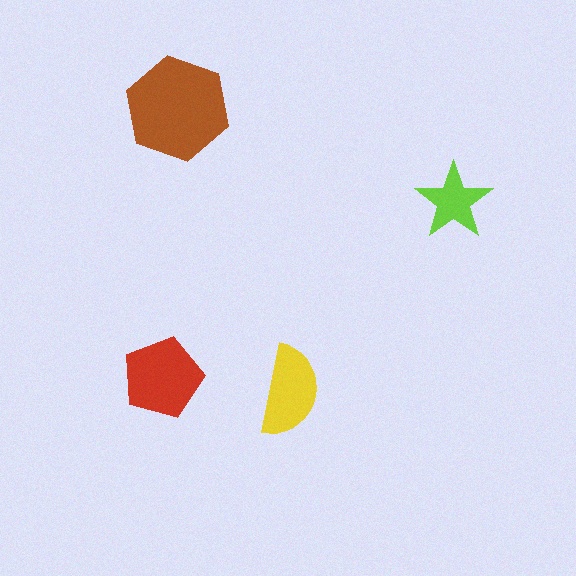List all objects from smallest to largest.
The lime star, the yellow semicircle, the red pentagon, the brown hexagon.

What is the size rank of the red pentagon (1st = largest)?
2nd.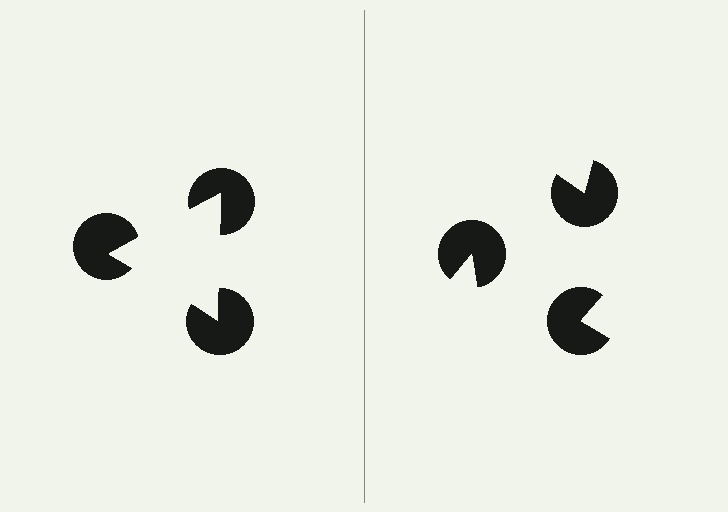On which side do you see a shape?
An illusory triangle appears on the left side. On the right side the wedge cuts are rotated, so no coherent shape forms.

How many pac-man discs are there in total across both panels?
6 — 3 on each side.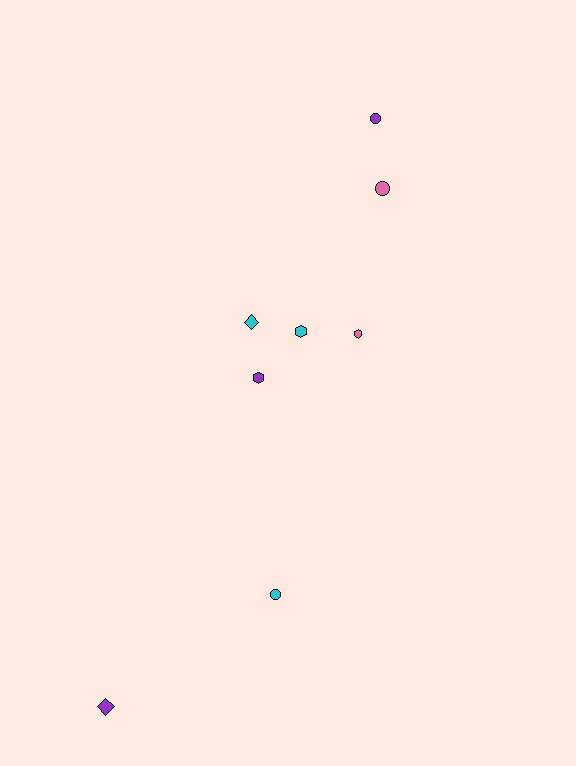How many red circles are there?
There are no red circles.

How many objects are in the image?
There are 8 objects.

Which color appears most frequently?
Purple, with 3 objects.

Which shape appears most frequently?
Hexagon, with 3 objects.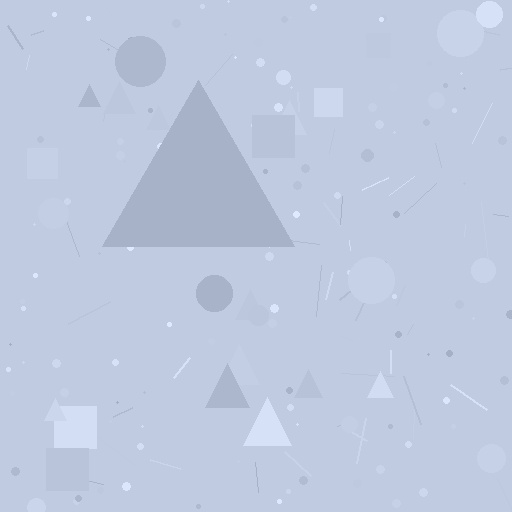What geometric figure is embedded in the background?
A triangle is embedded in the background.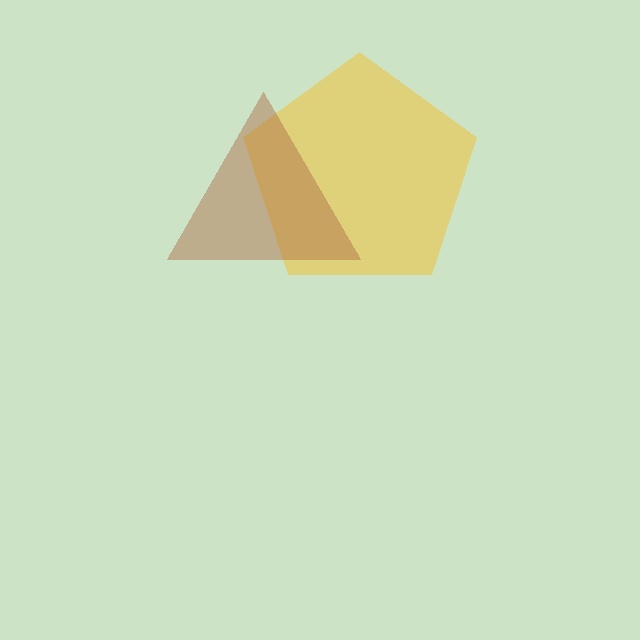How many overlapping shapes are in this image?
There are 2 overlapping shapes in the image.